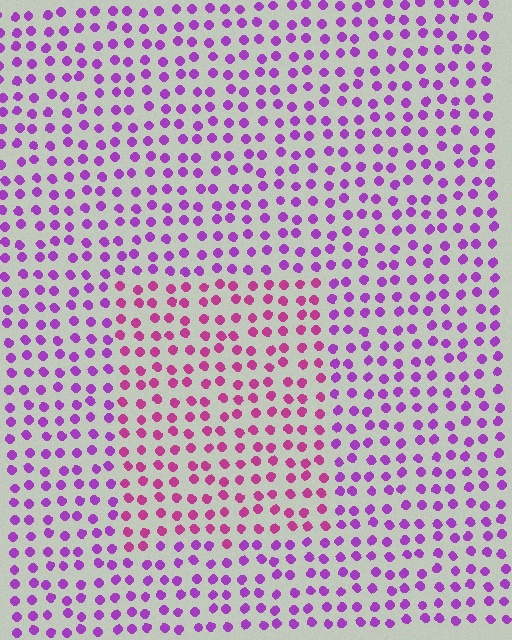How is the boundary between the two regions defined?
The boundary is defined purely by a slight shift in hue (about 34 degrees). Spacing, size, and orientation are identical on both sides.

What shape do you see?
I see a rectangle.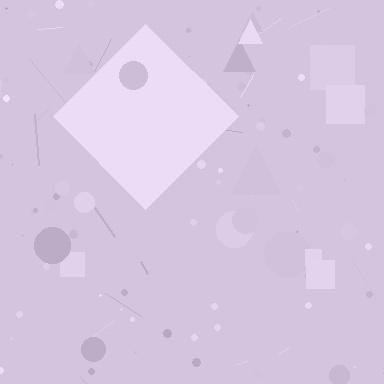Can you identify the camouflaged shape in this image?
The camouflaged shape is a diamond.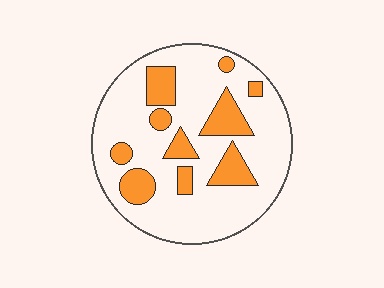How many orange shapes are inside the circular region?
10.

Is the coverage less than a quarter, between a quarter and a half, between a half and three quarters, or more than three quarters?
Less than a quarter.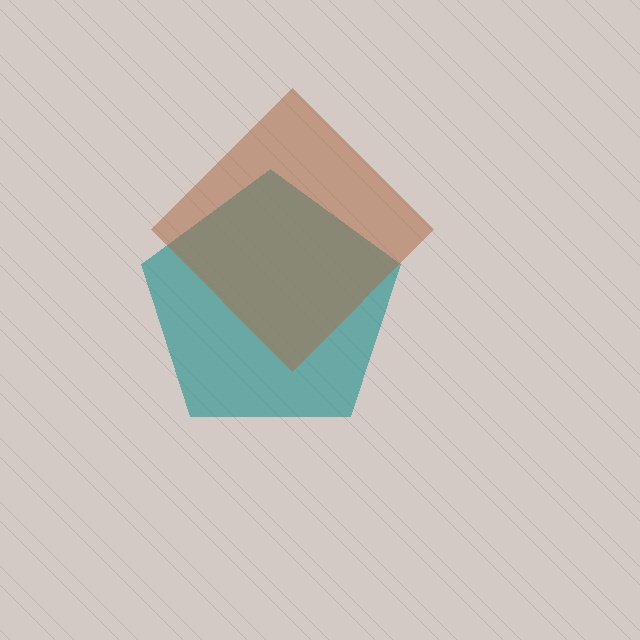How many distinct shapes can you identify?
There are 2 distinct shapes: a teal pentagon, a brown diamond.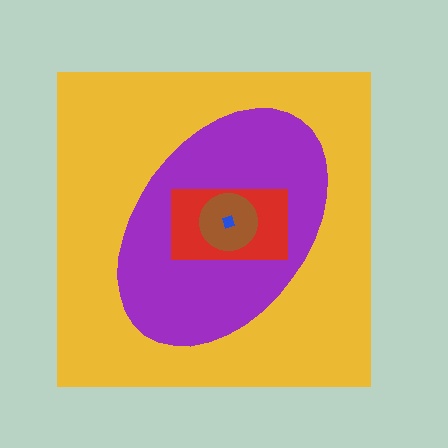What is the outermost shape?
The yellow square.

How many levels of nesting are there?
5.